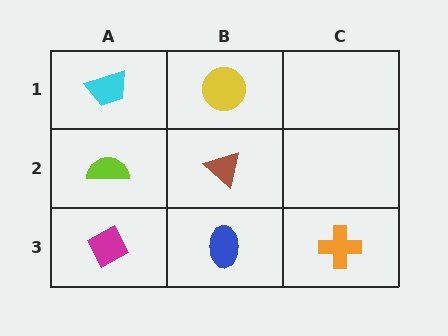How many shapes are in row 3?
3 shapes.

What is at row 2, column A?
A lime semicircle.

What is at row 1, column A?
A cyan trapezoid.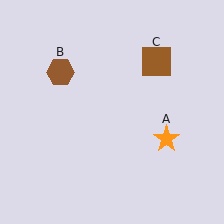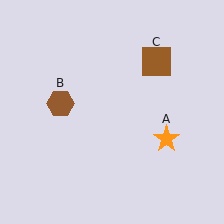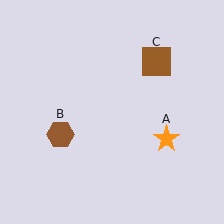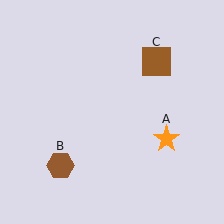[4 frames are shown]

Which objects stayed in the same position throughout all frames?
Orange star (object A) and brown square (object C) remained stationary.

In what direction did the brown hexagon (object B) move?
The brown hexagon (object B) moved down.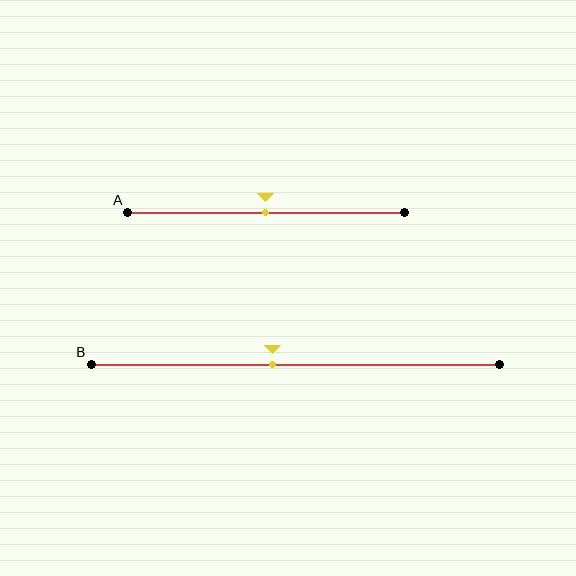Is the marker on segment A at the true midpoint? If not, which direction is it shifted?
Yes, the marker on segment A is at the true midpoint.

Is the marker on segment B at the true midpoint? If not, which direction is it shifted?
No, the marker on segment B is shifted to the left by about 6% of the segment length.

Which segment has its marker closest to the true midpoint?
Segment A has its marker closest to the true midpoint.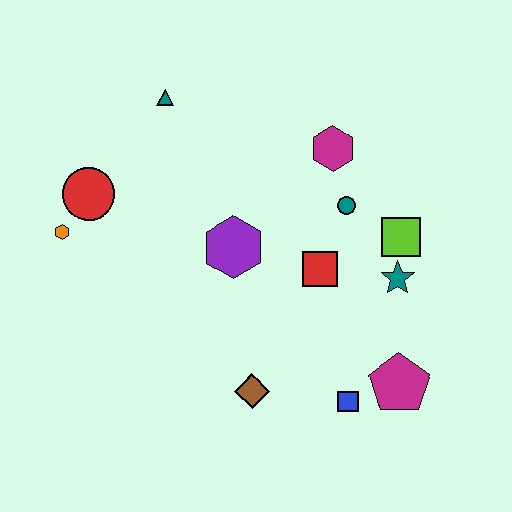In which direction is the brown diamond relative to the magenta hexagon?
The brown diamond is below the magenta hexagon.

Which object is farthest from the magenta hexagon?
The orange hexagon is farthest from the magenta hexagon.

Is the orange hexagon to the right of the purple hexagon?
No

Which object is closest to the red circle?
The orange hexagon is closest to the red circle.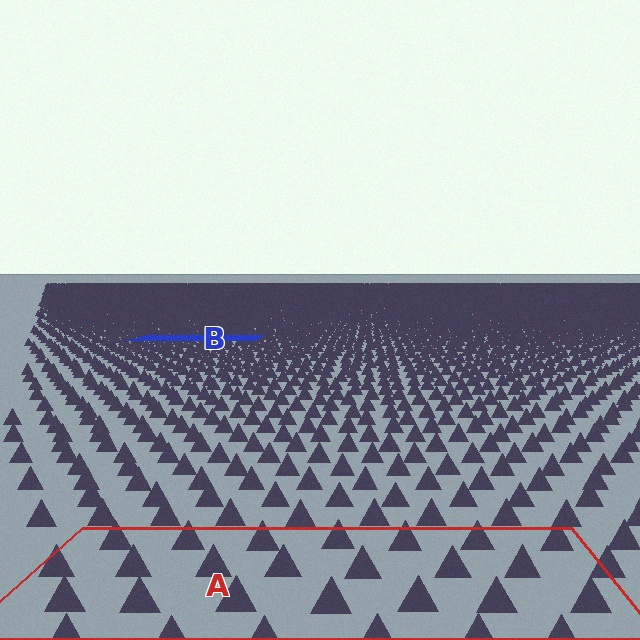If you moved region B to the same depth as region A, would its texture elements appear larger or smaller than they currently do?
They would appear larger. At a closer depth, the same texture elements are projected at a bigger on-screen size.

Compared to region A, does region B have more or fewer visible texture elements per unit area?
Region B has more texture elements per unit area — they are packed more densely because it is farther away.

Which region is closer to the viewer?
Region A is closer. The texture elements there are larger and more spread out.